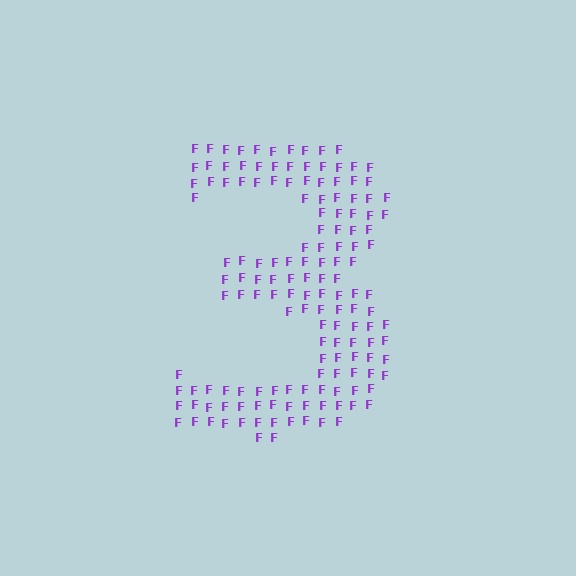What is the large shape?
The large shape is the digit 3.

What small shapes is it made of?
It is made of small letter F's.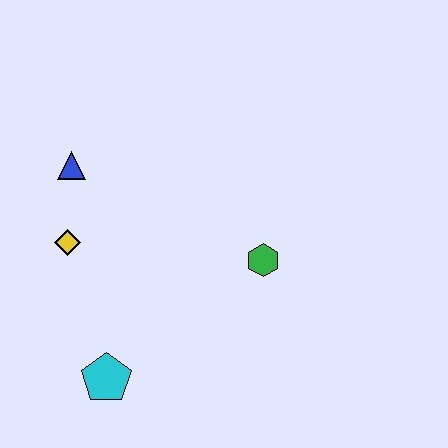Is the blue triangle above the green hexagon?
Yes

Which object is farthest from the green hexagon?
The blue triangle is farthest from the green hexagon.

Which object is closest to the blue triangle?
The yellow diamond is closest to the blue triangle.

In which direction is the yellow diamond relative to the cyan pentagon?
The yellow diamond is above the cyan pentagon.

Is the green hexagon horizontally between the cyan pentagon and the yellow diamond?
No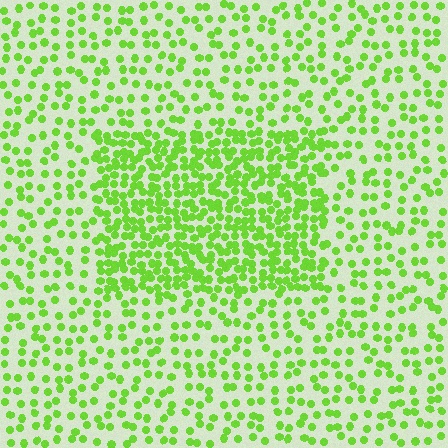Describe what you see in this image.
The image contains small lime elements arranged at two different densities. A rectangle-shaped region is visible where the elements are more densely packed than the surrounding area.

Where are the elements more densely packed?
The elements are more densely packed inside the rectangle boundary.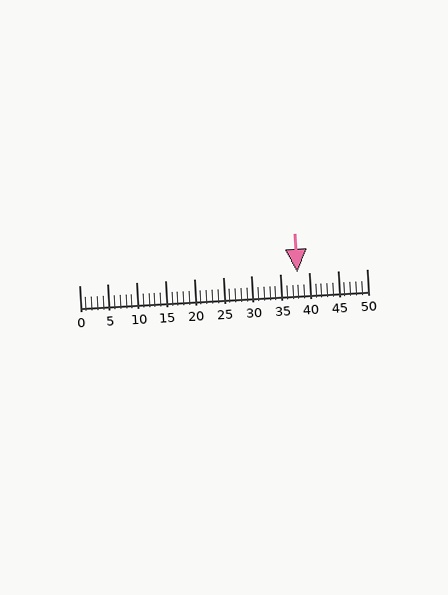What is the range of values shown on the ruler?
The ruler shows values from 0 to 50.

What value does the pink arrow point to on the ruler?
The pink arrow points to approximately 38.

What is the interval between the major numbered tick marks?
The major tick marks are spaced 5 units apart.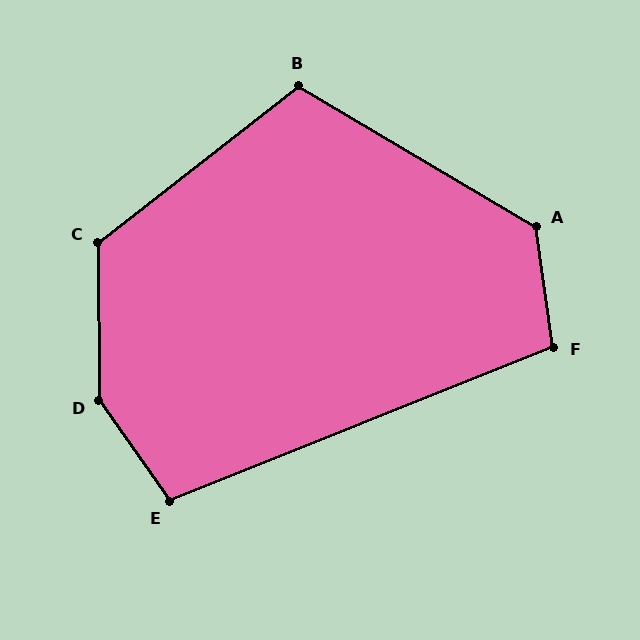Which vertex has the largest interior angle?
D, at approximately 145 degrees.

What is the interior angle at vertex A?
Approximately 129 degrees (obtuse).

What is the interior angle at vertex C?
Approximately 128 degrees (obtuse).